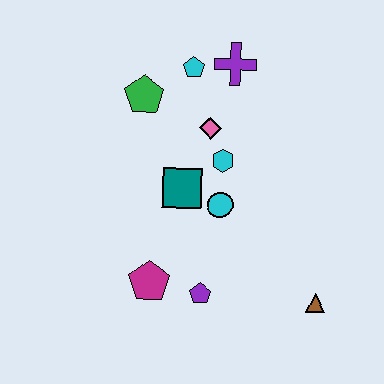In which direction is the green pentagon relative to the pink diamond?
The green pentagon is to the left of the pink diamond.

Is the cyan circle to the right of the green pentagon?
Yes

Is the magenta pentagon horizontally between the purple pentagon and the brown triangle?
No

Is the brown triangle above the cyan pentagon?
No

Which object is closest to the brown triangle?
The purple pentagon is closest to the brown triangle.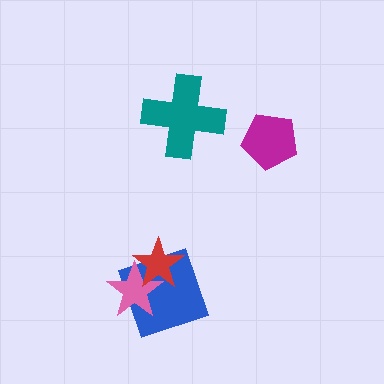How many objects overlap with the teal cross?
0 objects overlap with the teal cross.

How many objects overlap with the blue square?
2 objects overlap with the blue square.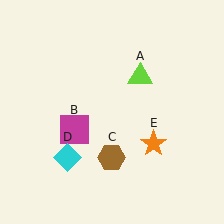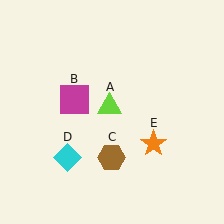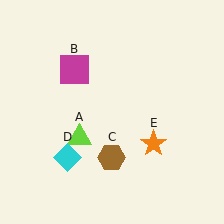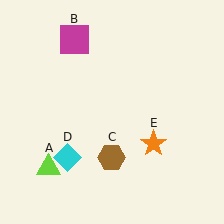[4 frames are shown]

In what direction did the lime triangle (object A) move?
The lime triangle (object A) moved down and to the left.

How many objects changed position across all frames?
2 objects changed position: lime triangle (object A), magenta square (object B).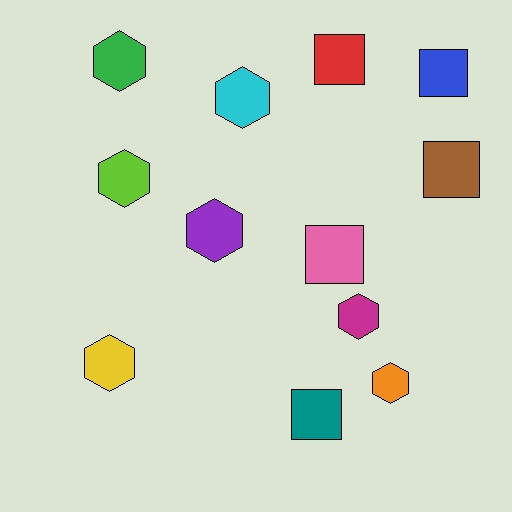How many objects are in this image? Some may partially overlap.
There are 12 objects.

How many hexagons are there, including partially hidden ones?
There are 7 hexagons.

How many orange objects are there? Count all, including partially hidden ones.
There is 1 orange object.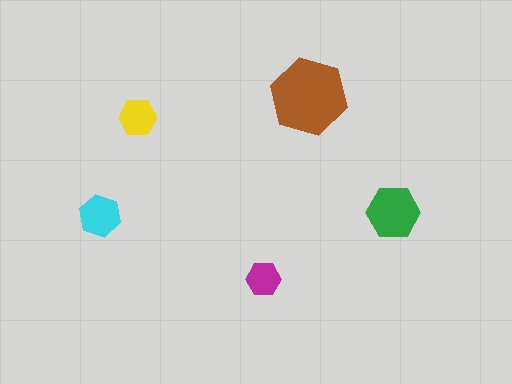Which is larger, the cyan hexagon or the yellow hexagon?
The cyan one.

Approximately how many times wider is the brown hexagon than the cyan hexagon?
About 2 times wider.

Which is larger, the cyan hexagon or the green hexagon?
The green one.